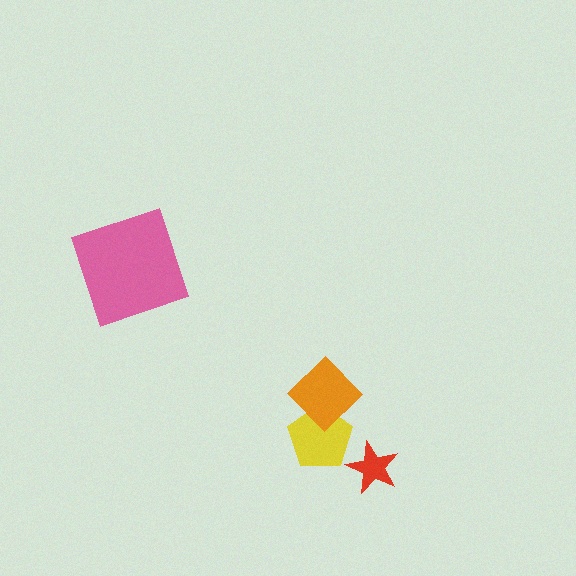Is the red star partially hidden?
No, no other shape covers it.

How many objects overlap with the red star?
0 objects overlap with the red star.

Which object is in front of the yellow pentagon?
The orange diamond is in front of the yellow pentagon.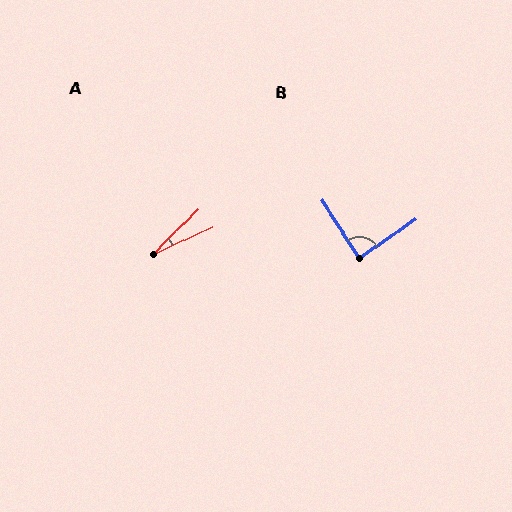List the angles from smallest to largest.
A (20°), B (88°).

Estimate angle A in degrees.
Approximately 20 degrees.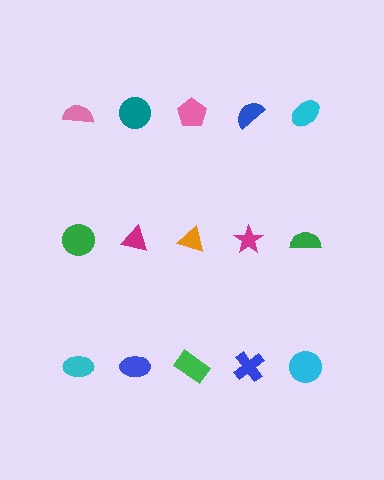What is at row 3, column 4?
A blue cross.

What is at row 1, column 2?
A teal circle.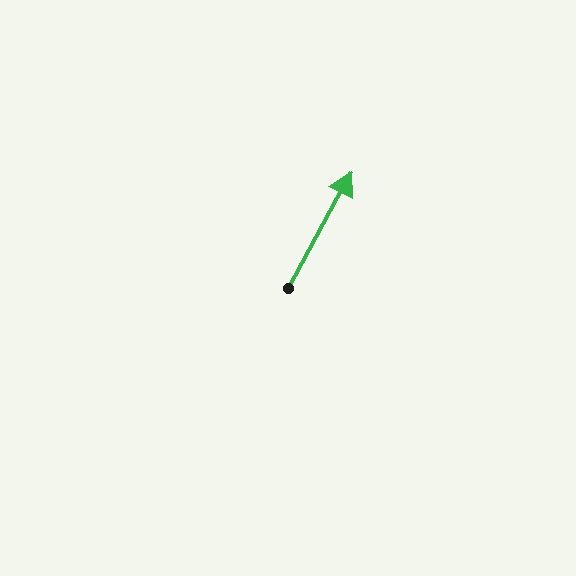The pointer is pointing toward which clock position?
Roughly 1 o'clock.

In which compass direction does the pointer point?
Northeast.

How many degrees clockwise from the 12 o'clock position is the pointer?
Approximately 29 degrees.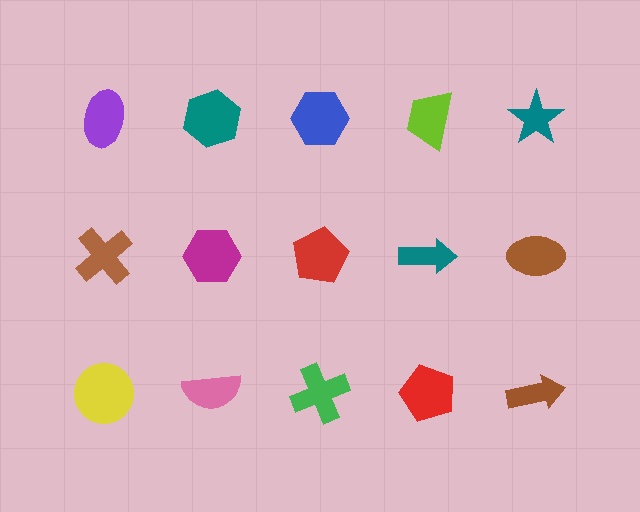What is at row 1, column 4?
A lime trapezoid.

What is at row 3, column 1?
A yellow circle.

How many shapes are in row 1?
5 shapes.